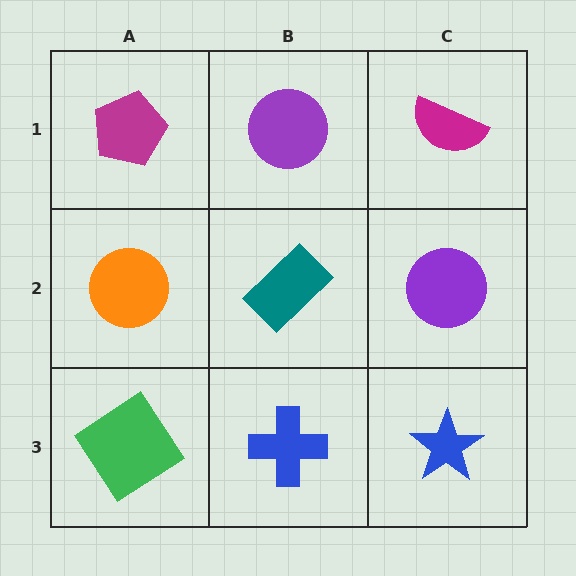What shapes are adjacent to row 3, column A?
An orange circle (row 2, column A), a blue cross (row 3, column B).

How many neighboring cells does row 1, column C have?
2.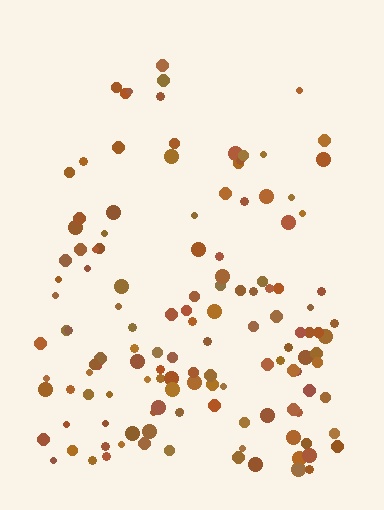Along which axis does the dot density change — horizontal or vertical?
Vertical.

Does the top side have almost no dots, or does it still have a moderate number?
Still a moderate number, just noticeably fewer than the bottom.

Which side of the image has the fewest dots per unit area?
The top.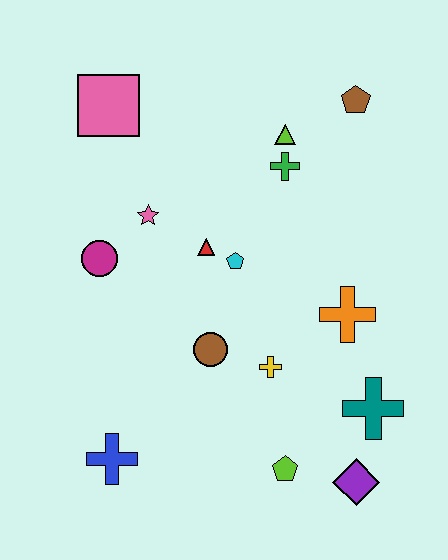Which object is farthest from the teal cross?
The pink square is farthest from the teal cross.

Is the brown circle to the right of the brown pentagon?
No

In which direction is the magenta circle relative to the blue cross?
The magenta circle is above the blue cross.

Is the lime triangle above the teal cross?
Yes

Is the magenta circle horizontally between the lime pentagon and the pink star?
No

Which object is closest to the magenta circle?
The pink star is closest to the magenta circle.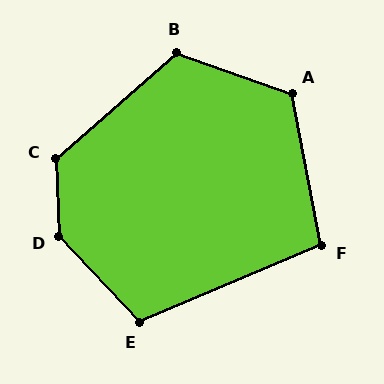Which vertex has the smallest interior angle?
F, at approximately 102 degrees.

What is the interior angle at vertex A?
Approximately 121 degrees (obtuse).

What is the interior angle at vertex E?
Approximately 111 degrees (obtuse).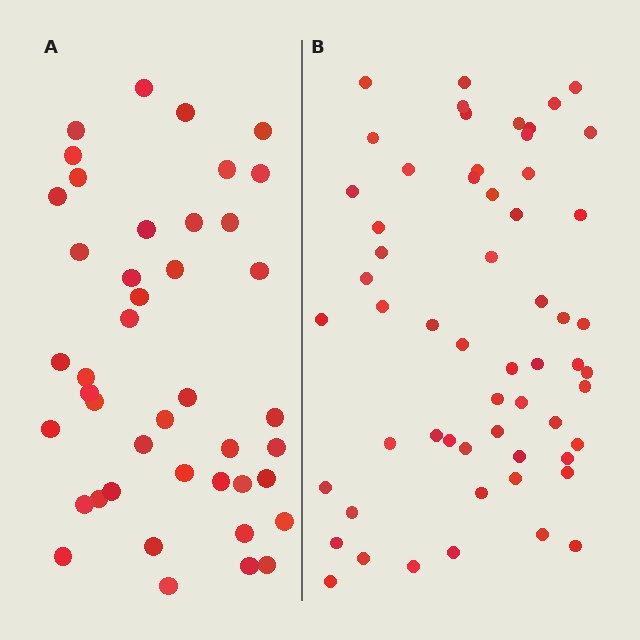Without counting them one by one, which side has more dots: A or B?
Region B (the right region) has more dots.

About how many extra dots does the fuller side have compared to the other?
Region B has approximately 15 more dots than region A.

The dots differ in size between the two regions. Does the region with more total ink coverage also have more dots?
No. Region A has more total ink coverage because its dots are larger, but region B actually contains more individual dots. Total area can be misleading — the number of items is what matters here.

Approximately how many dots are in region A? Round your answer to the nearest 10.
About 40 dots. (The exact count is 43, which rounds to 40.)